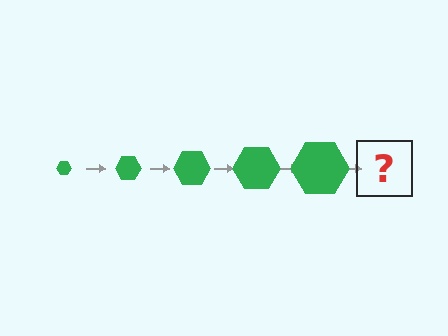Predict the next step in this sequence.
The next step is a green hexagon, larger than the previous one.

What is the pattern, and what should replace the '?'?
The pattern is that the hexagon gets progressively larger each step. The '?' should be a green hexagon, larger than the previous one.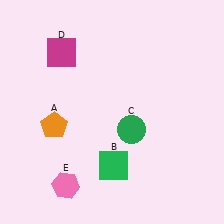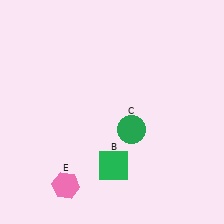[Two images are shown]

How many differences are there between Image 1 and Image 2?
There are 2 differences between the two images.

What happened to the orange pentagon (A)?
The orange pentagon (A) was removed in Image 2. It was in the bottom-left area of Image 1.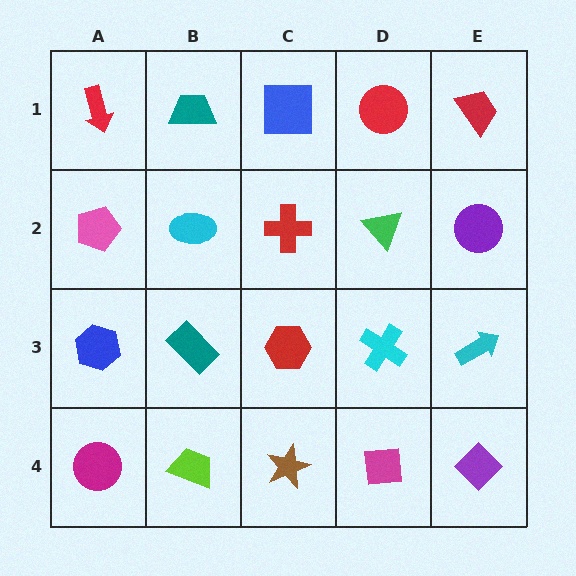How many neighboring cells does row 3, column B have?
4.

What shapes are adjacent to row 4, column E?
A cyan arrow (row 3, column E), a magenta square (row 4, column D).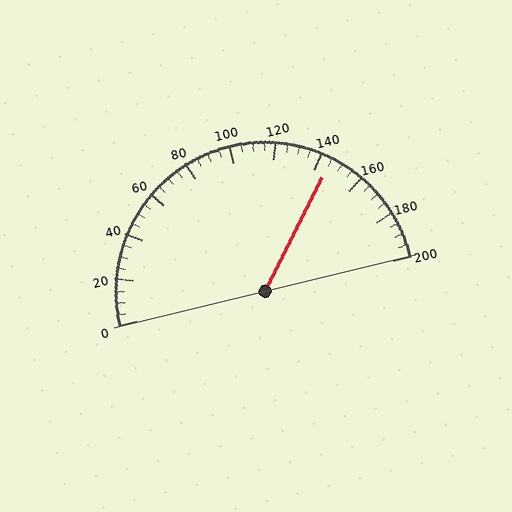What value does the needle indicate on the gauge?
The needle indicates approximately 145.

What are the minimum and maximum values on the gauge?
The gauge ranges from 0 to 200.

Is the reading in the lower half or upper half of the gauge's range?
The reading is in the upper half of the range (0 to 200).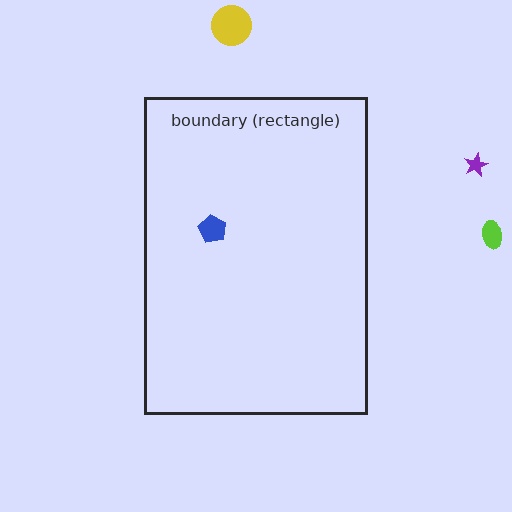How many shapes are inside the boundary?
1 inside, 3 outside.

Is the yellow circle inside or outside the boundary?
Outside.